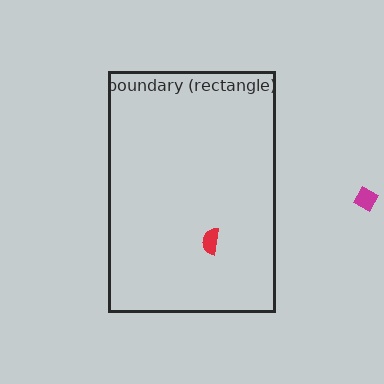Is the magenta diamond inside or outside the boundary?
Outside.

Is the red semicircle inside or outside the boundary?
Inside.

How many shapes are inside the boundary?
1 inside, 1 outside.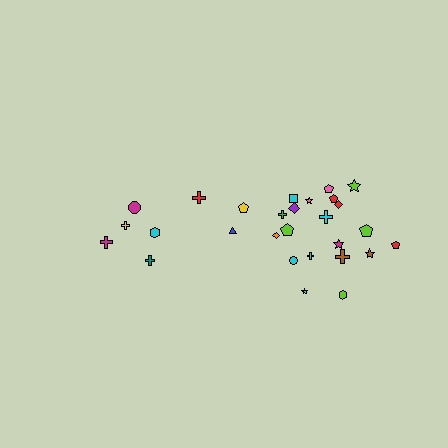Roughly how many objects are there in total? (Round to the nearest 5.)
Roughly 30 objects in total.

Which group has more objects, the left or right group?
The right group.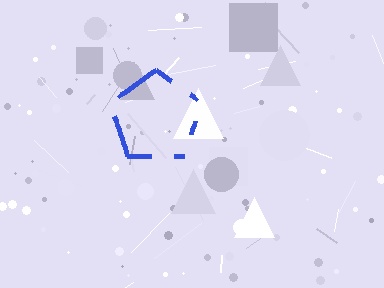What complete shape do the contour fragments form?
The contour fragments form a pentagon.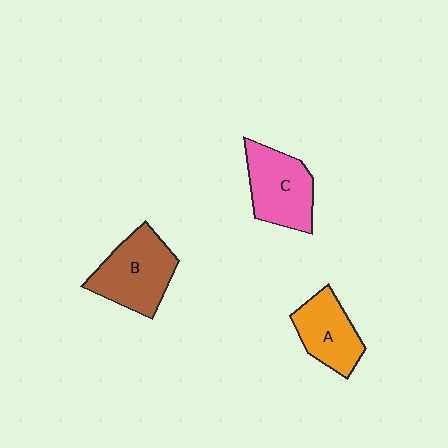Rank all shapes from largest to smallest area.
From largest to smallest: B (brown), C (pink), A (orange).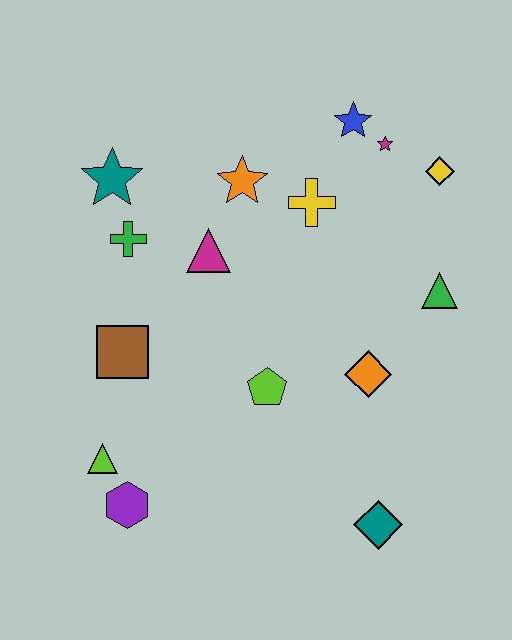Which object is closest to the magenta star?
The blue star is closest to the magenta star.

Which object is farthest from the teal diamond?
The teal star is farthest from the teal diamond.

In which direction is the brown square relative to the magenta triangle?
The brown square is below the magenta triangle.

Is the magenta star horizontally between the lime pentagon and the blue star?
No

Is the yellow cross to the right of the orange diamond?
No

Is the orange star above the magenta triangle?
Yes